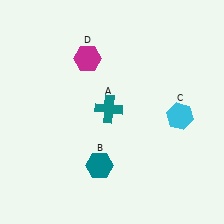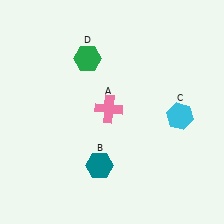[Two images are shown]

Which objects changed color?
A changed from teal to pink. D changed from magenta to green.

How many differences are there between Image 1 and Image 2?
There are 2 differences between the two images.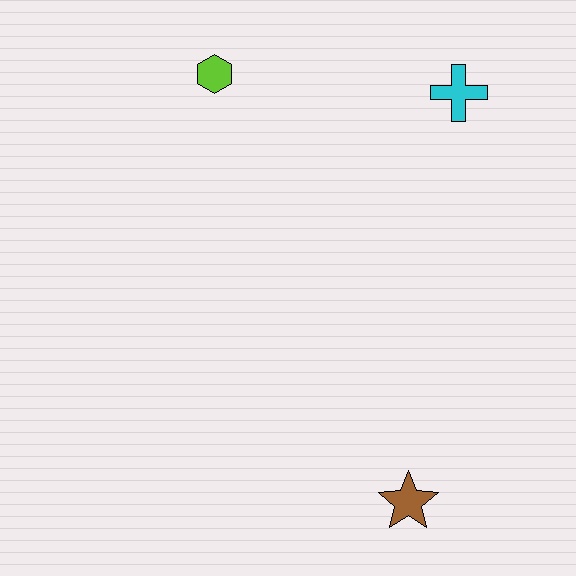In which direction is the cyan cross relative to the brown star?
The cyan cross is above the brown star.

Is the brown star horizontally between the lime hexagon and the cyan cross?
Yes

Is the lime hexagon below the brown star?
No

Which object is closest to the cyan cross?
The lime hexagon is closest to the cyan cross.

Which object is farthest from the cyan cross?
The brown star is farthest from the cyan cross.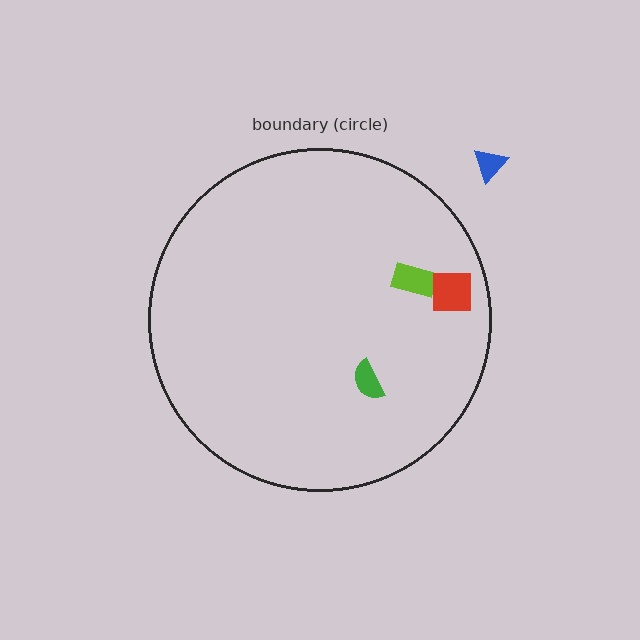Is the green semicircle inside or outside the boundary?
Inside.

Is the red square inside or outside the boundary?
Inside.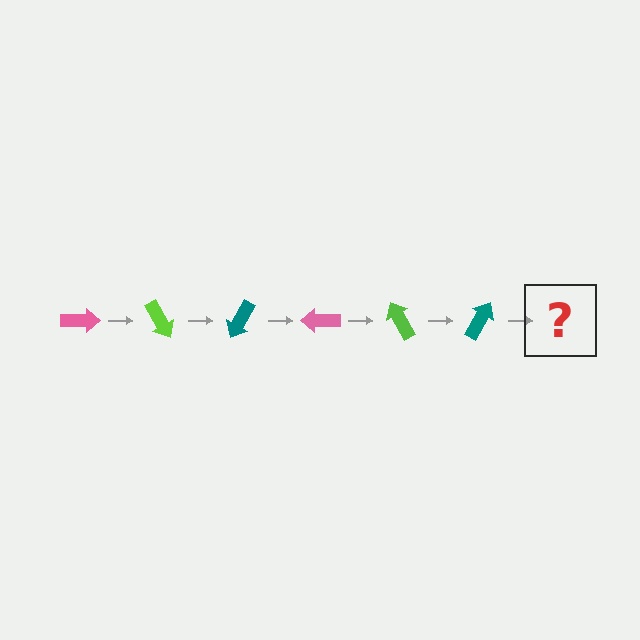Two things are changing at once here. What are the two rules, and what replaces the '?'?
The two rules are that it rotates 60 degrees each step and the color cycles through pink, lime, and teal. The '?' should be a pink arrow, rotated 360 degrees from the start.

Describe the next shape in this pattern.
It should be a pink arrow, rotated 360 degrees from the start.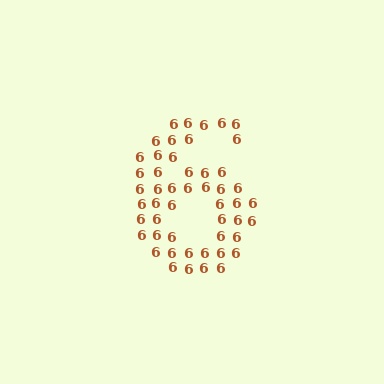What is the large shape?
The large shape is the digit 6.